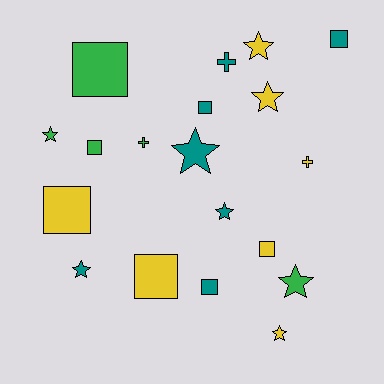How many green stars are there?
There are 2 green stars.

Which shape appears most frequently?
Star, with 8 objects.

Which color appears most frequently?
Yellow, with 7 objects.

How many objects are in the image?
There are 19 objects.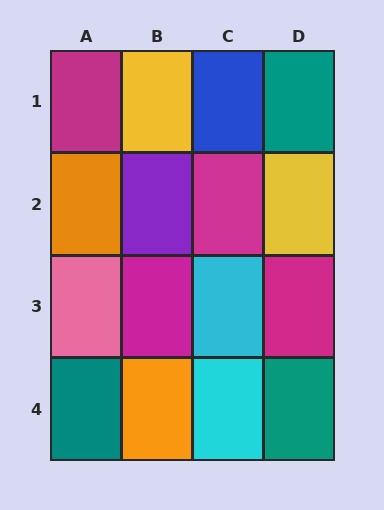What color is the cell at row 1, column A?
Magenta.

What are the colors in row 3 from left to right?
Pink, magenta, cyan, magenta.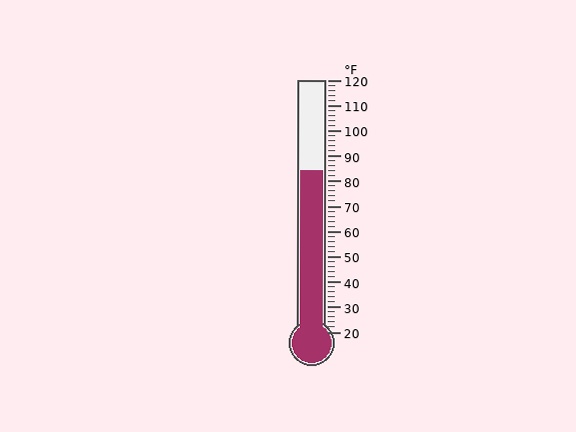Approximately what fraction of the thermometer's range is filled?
The thermometer is filled to approximately 65% of its range.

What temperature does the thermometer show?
The thermometer shows approximately 84°F.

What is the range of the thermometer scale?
The thermometer scale ranges from 20°F to 120°F.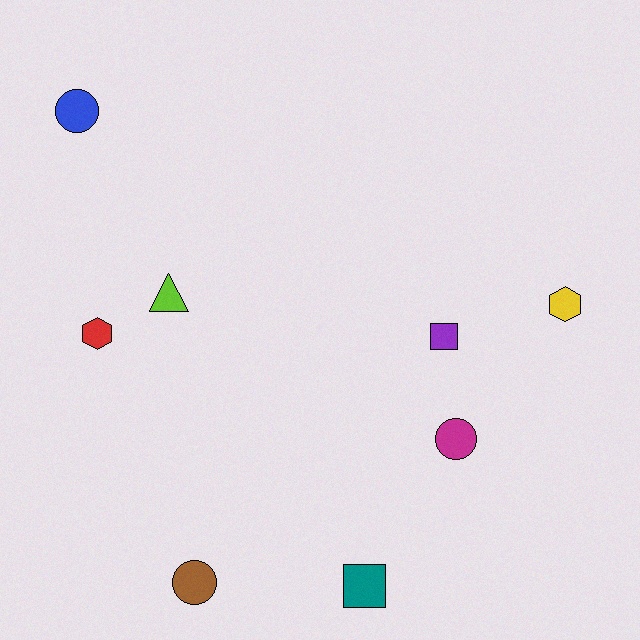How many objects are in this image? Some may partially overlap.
There are 8 objects.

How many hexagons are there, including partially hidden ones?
There are 2 hexagons.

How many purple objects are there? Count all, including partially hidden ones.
There is 1 purple object.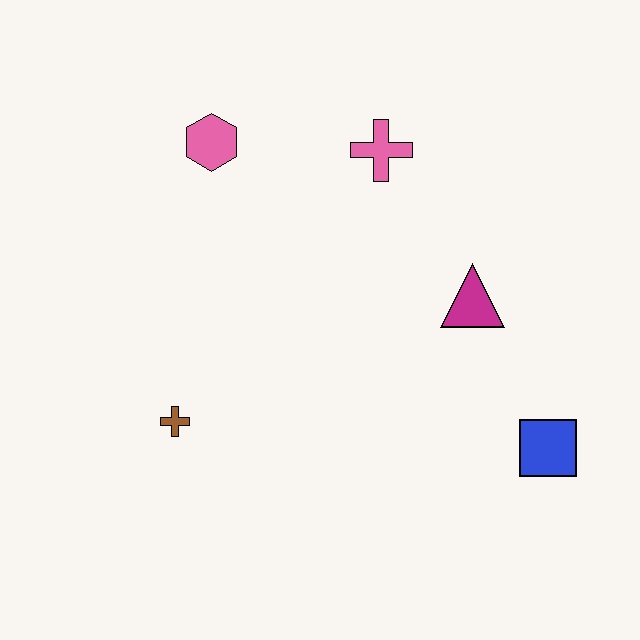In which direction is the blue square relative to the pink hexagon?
The blue square is to the right of the pink hexagon.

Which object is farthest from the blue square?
The pink hexagon is farthest from the blue square.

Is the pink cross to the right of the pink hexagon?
Yes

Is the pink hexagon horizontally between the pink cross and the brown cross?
Yes